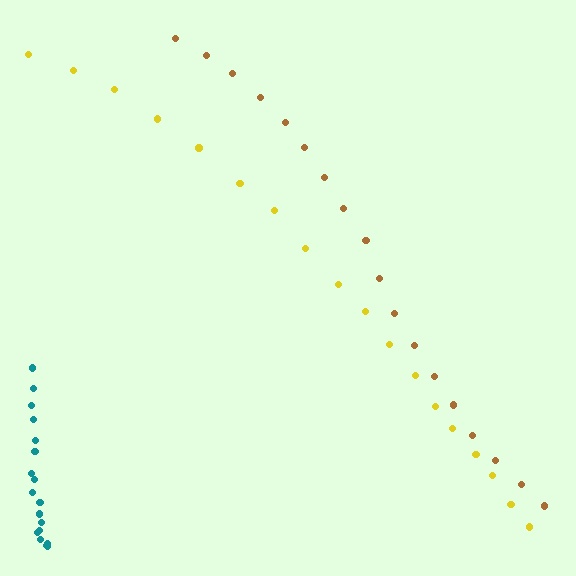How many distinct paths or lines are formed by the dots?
There are 3 distinct paths.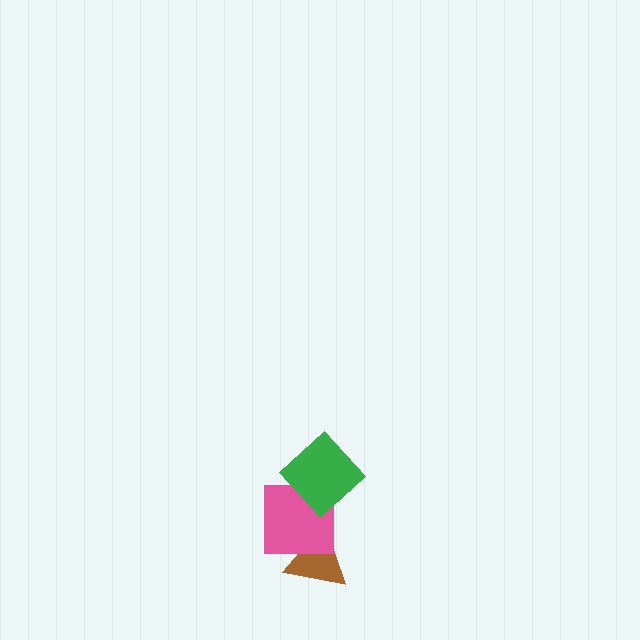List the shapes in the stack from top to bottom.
From top to bottom: the green diamond, the pink square, the brown triangle.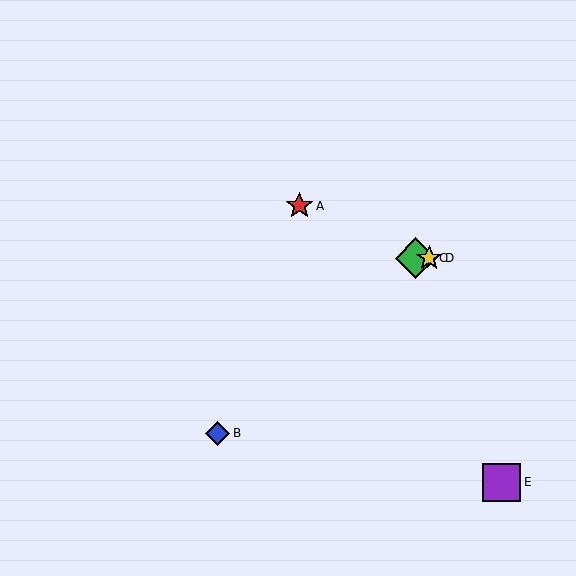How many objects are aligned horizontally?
2 objects (C, D) are aligned horizontally.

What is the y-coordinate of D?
Object D is at y≈258.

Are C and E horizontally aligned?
No, C is at y≈258 and E is at y≈482.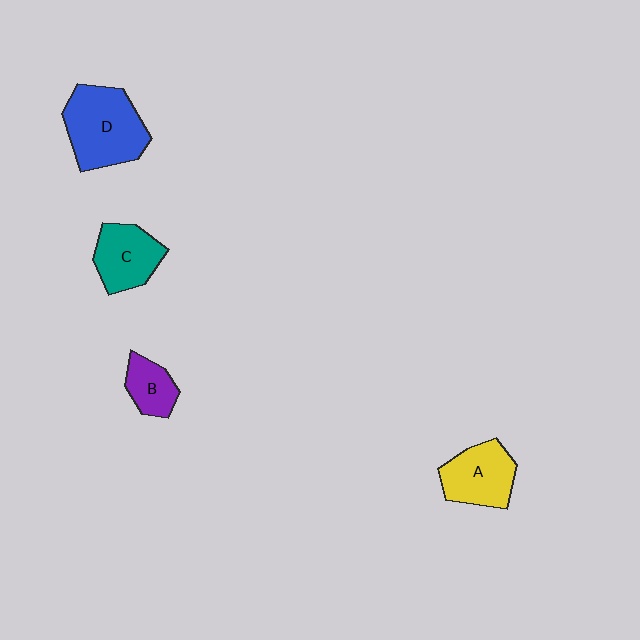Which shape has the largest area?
Shape D (blue).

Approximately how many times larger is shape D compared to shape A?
Approximately 1.4 times.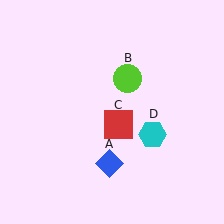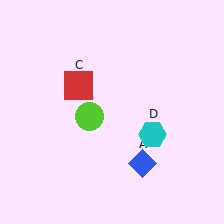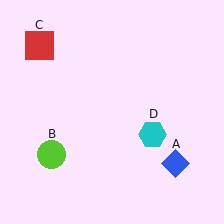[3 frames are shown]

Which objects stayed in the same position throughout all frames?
Cyan hexagon (object D) remained stationary.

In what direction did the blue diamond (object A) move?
The blue diamond (object A) moved right.